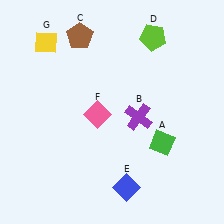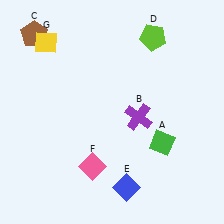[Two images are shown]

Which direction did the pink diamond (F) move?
The pink diamond (F) moved down.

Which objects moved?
The objects that moved are: the brown pentagon (C), the pink diamond (F).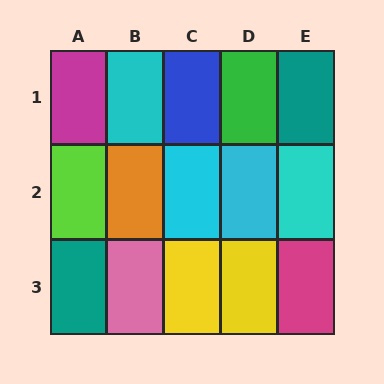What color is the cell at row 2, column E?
Cyan.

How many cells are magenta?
2 cells are magenta.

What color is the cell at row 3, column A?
Teal.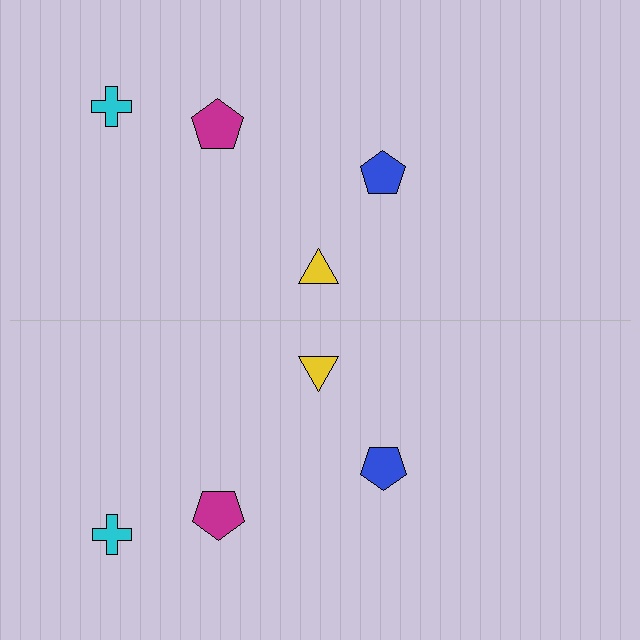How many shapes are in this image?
There are 8 shapes in this image.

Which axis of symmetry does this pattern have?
The pattern has a horizontal axis of symmetry running through the center of the image.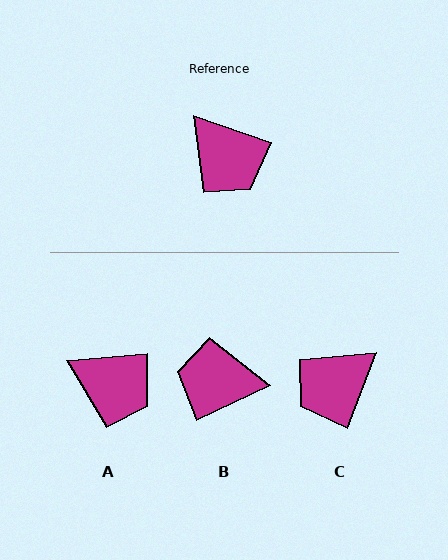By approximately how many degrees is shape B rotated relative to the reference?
Approximately 136 degrees clockwise.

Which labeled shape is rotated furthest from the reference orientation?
B, about 136 degrees away.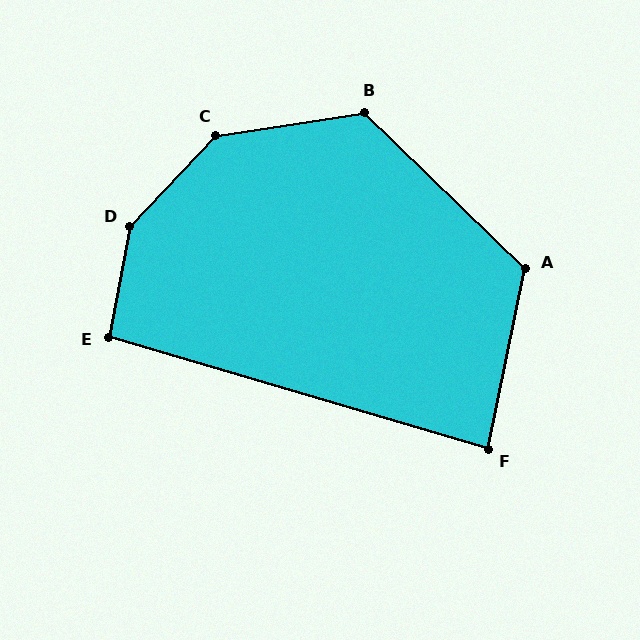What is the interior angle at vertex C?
Approximately 142 degrees (obtuse).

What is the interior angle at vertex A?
Approximately 122 degrees (obtuse).